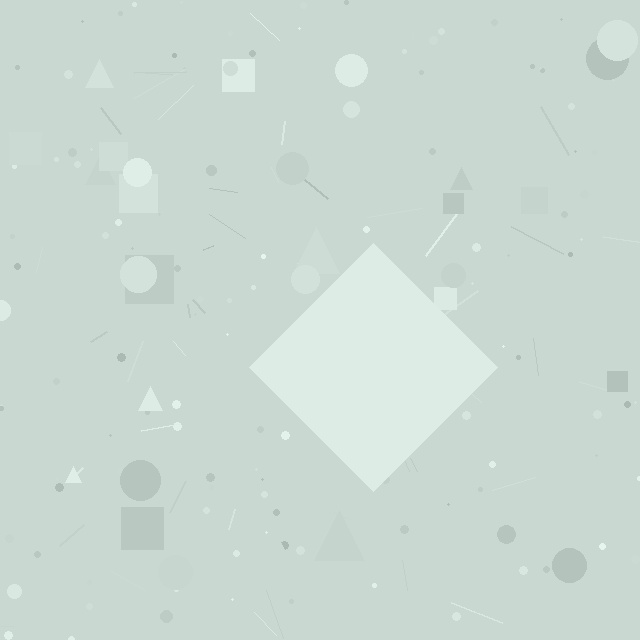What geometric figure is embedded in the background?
A diamond is embedded in the background.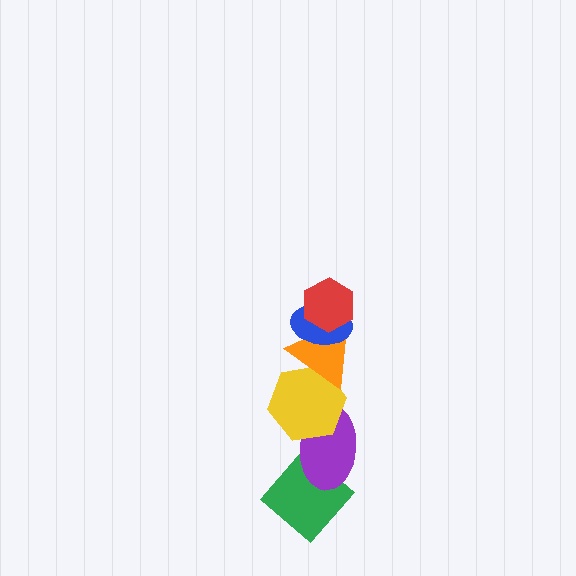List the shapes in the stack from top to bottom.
From top to bottom: the red hexagon, the blue ellipse, the orange triangle, the yellow hexagon, the purple ellipse, the green diamond.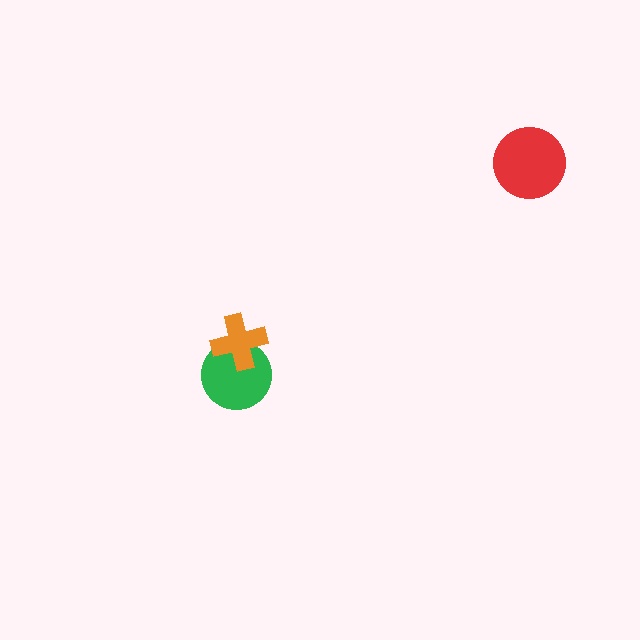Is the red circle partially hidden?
No, no other shape covers it.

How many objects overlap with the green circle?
1 object overlaps with the green circle.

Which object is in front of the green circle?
The orange cross is in front of the green circle.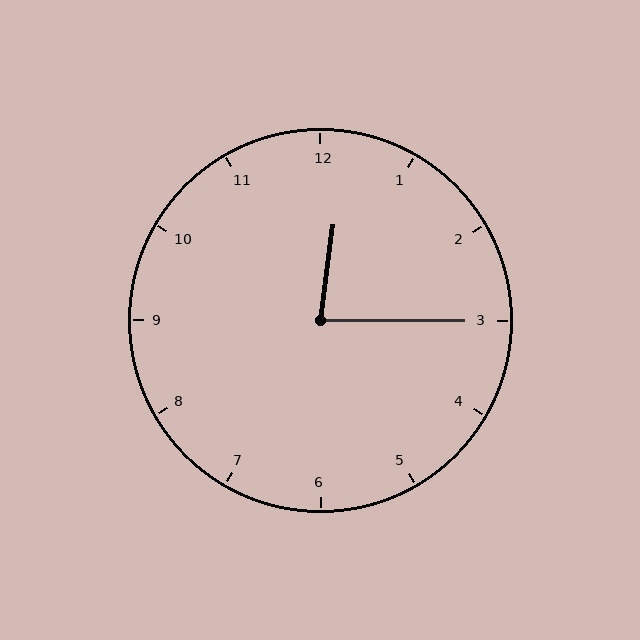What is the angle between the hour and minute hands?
Approximately 82 degrees.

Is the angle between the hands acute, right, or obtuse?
It is acute.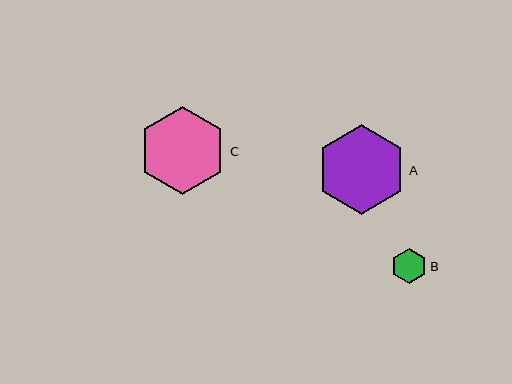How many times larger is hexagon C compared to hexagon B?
Hexagon C is approximately 2.5 times the size of hexagon B.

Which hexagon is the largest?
Hexagon A is the largest with a size of approximately 89 pixels.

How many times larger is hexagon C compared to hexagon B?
Hexagon C is approximately 2.5 times the size of hexagon B.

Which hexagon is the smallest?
Hexagon B is the smallest with a size of approximately 35 pixels.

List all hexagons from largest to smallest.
From largest to smallest: A, C, B.